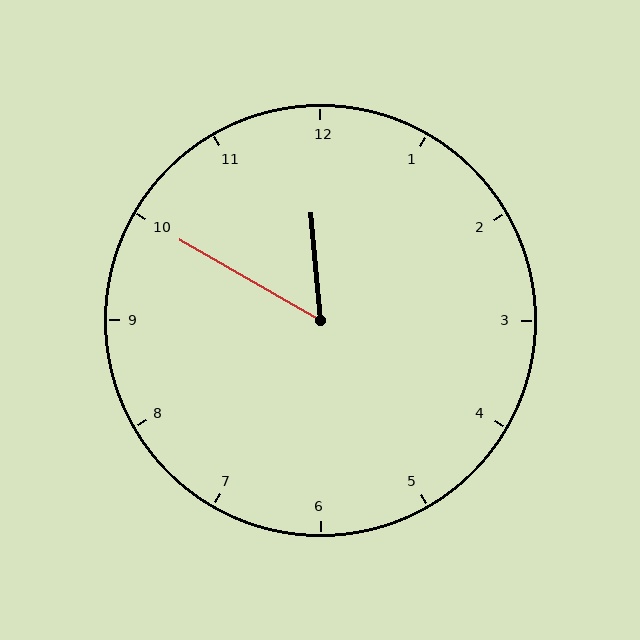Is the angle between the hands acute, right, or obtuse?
It is acute.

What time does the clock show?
11:50.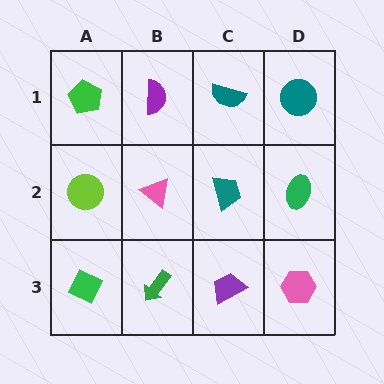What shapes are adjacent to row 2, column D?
A teal circle (row 1, column D), a pink hexagon (row 3, column D), a teal trapezoid (row 2, column C).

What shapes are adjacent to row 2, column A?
A green pentagon (row 1, column A), a green diamond (row 3, column A), a pink triangle (row 2, column B).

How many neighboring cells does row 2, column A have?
3.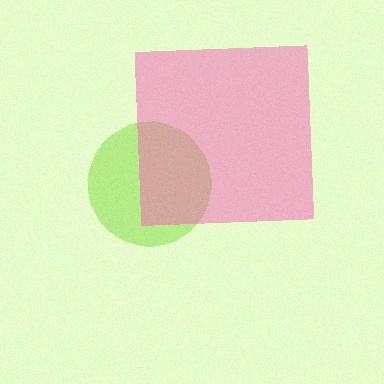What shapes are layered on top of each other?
The layered shapes are: a lime circle, a pink square.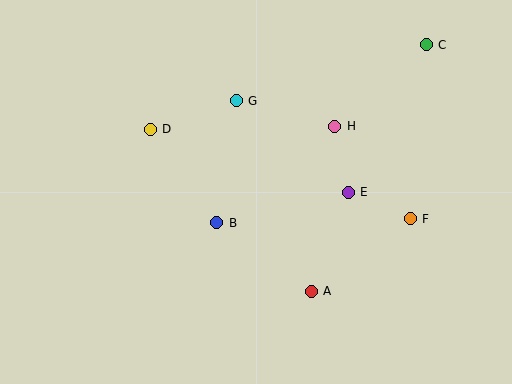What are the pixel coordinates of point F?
Point F is at (410, 219).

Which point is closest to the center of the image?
Point B at (217, 223) is closest to the center.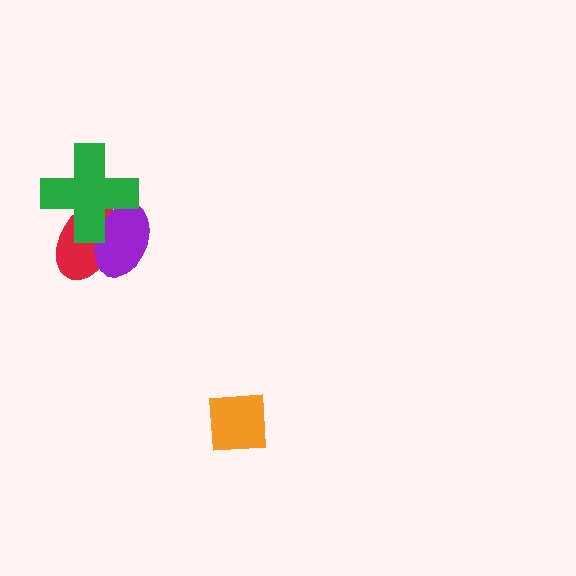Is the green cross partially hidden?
No, no other shape covers it.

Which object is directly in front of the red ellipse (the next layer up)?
The purple ellipse is directly in front of the red ellipse.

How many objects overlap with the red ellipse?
2 objects overlap with the red ellipse.